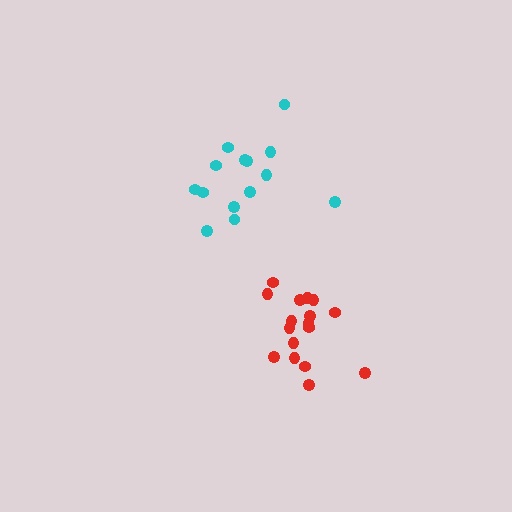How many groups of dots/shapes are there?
There are 2 groups.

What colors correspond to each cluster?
The clusters are colored: red, cyan.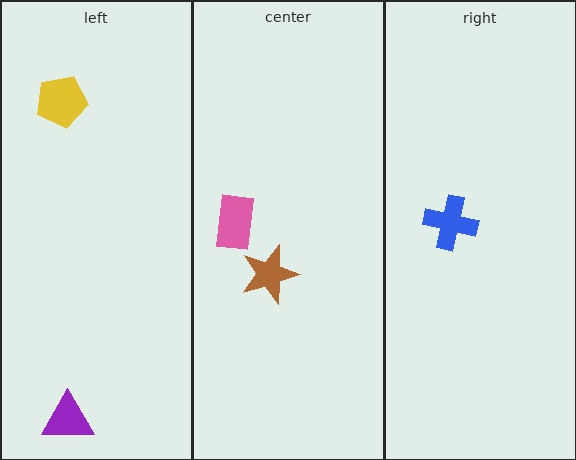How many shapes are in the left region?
2.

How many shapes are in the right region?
1.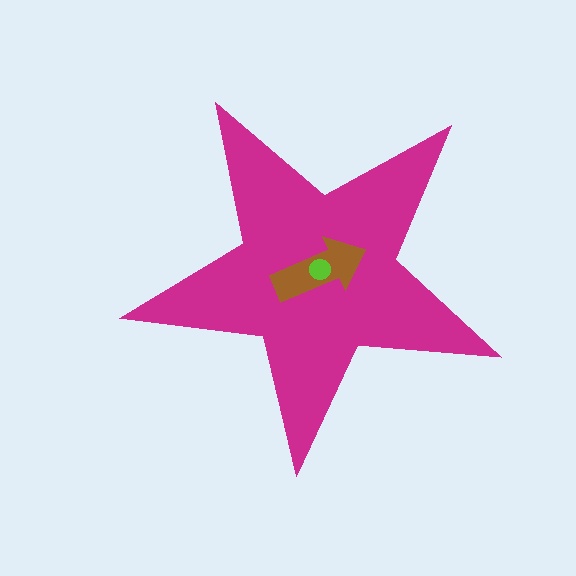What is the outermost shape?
The magenta star.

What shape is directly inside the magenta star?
The brown arrow.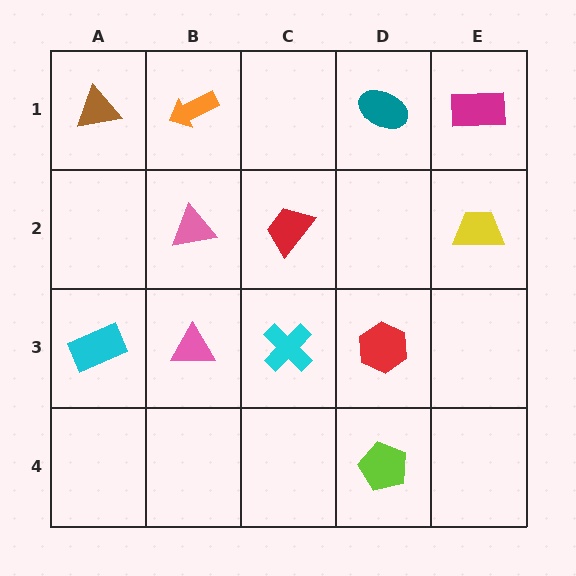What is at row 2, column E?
A yellow trapezoid.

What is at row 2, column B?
A pink triangle.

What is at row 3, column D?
A red hexagon.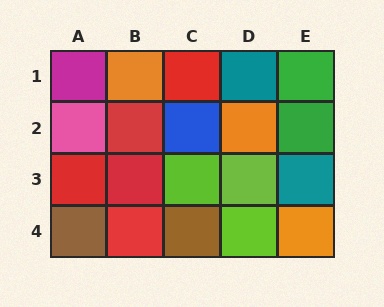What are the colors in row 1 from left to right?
Magenta, orange, red, teal, green.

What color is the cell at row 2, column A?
Pink.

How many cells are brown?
2 cells are brown.